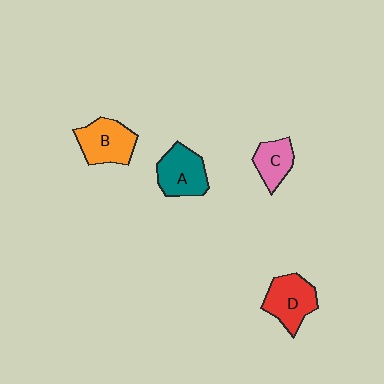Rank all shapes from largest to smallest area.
From largest to smallest: B (orange), D (red), A (teal), C (pink).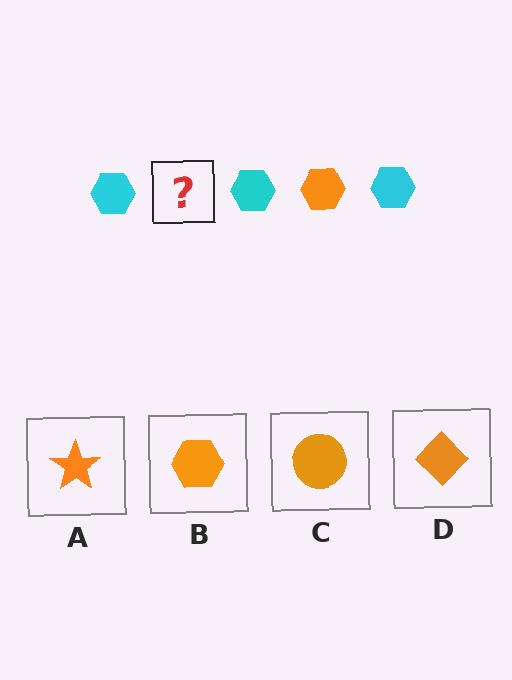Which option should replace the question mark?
Option B.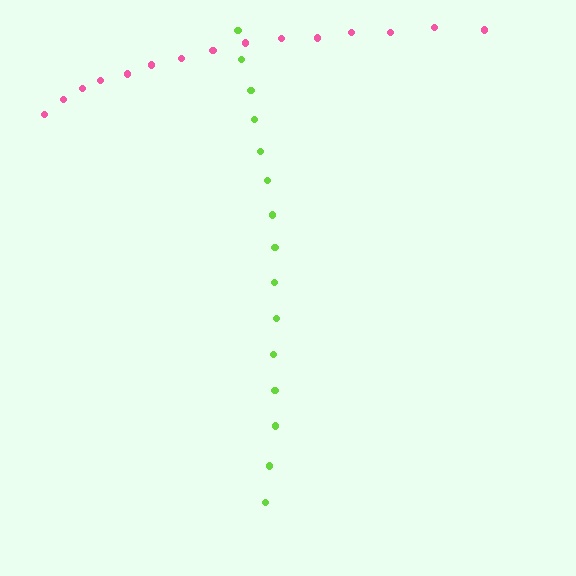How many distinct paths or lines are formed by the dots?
There are 2 distinct paths.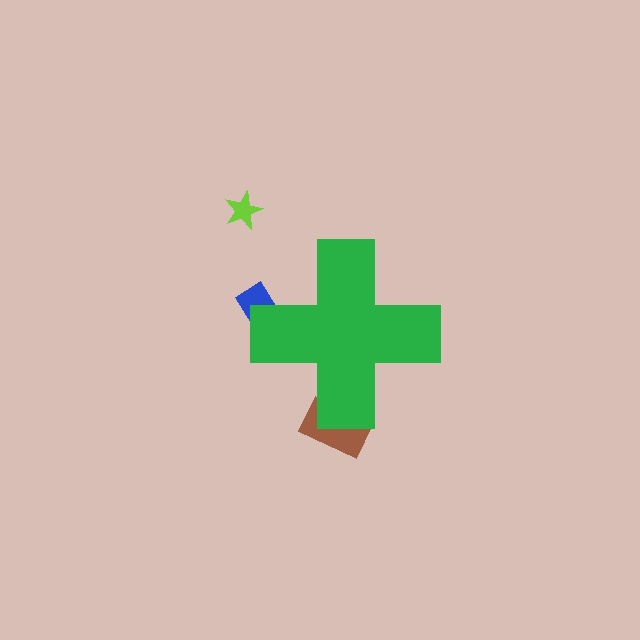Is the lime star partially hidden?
No, the lime star is fully visible.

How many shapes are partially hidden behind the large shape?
2 shapes are partially hidden.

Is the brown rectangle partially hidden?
Yes, the brown rectangle is partially hidden behind the green cross.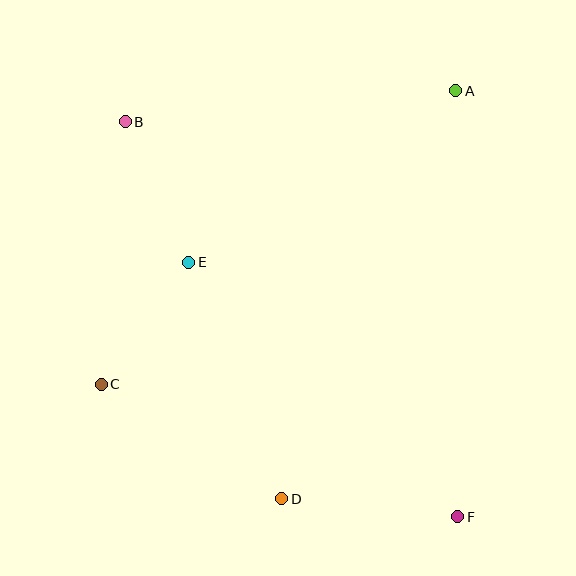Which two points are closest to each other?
Points C and E are closest to each other.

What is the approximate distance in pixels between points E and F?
The distance between E and F is approximately 370 pixels.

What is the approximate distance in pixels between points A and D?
The distance between A and D is approximately 443 pixels.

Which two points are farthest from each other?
Points B and F are farthest from each other.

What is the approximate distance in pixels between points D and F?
The distance between D and F is approximately 177 pixels.